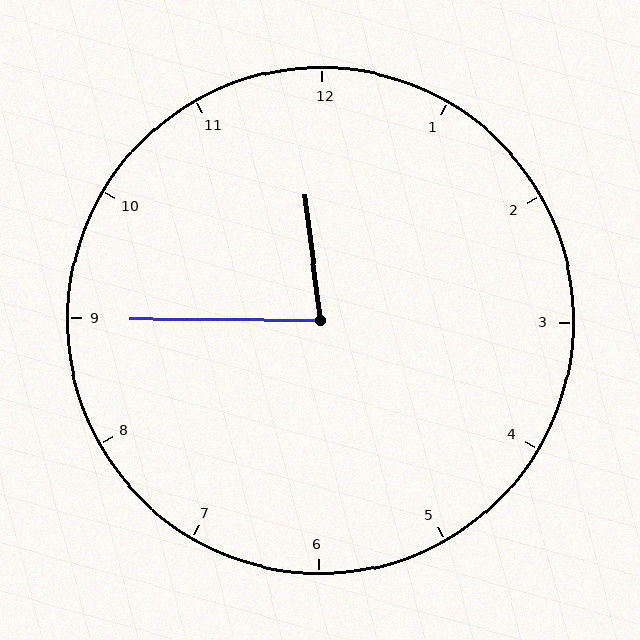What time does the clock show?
11:45.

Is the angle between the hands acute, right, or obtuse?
It is acute.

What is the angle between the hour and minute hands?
Approximately 82 degrees.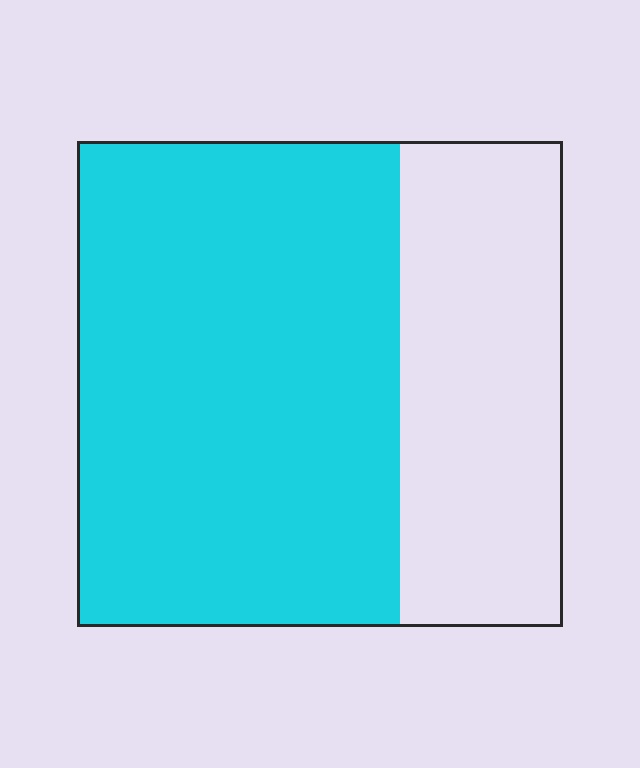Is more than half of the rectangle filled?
Yes.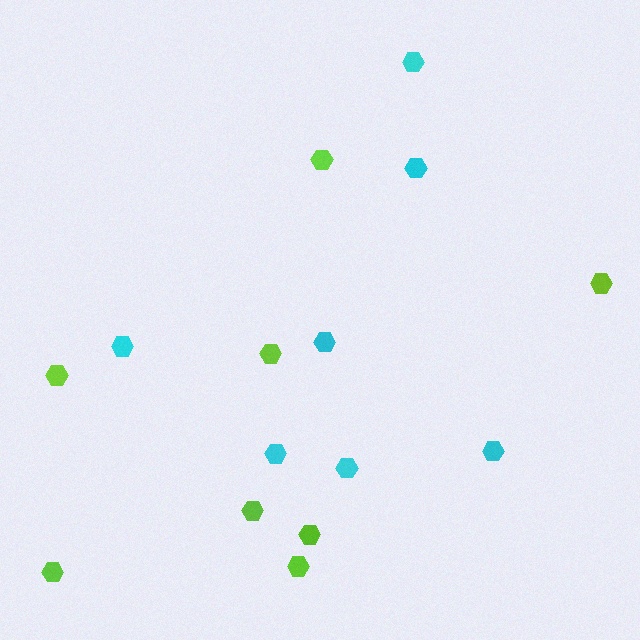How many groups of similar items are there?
There are 2 groups: one group of cyan hexagons (7) and one group of lime hexagons (8).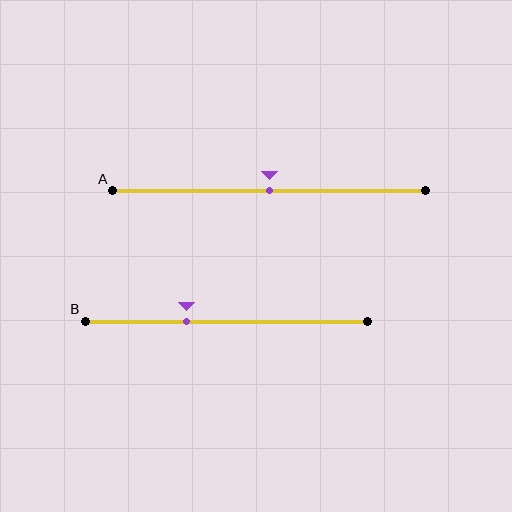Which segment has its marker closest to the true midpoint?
Segment A has its marker closest to the true midpoint.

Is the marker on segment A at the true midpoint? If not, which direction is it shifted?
Yes, the marker on segment A is at the true midpoint.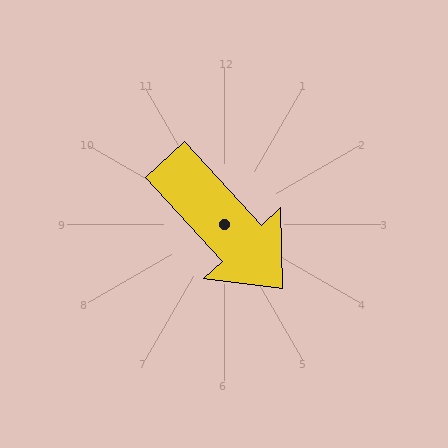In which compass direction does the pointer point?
Southeast.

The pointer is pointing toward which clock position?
Roughly 5 o'clock.